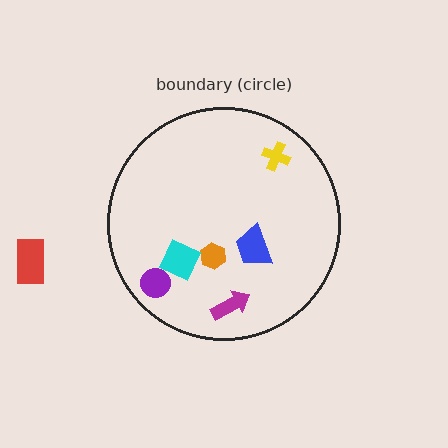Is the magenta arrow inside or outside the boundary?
Inside.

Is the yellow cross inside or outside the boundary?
Inside.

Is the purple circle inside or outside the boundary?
Inside.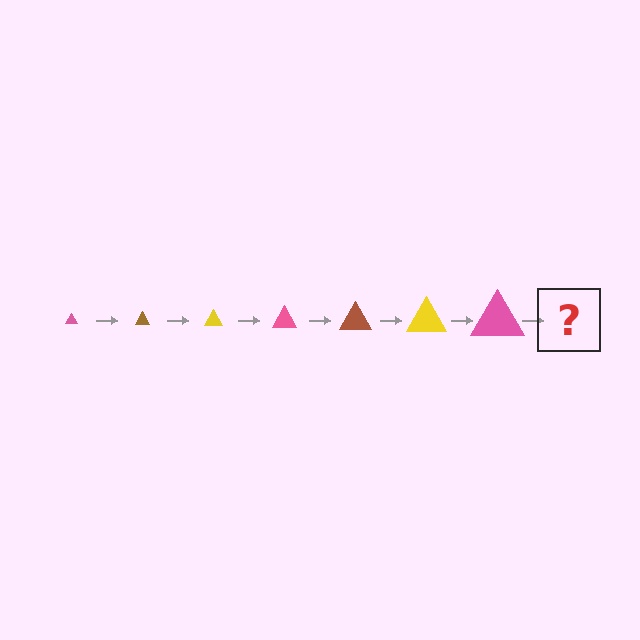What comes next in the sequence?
The next element should be a brown triangle, larger than the previous one.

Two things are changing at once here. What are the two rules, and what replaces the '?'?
The two rules are that the triangle grows larger each step and the color cycles through pink, brown, and yellow. The '?' should be a brown triangle, larger than the previous one.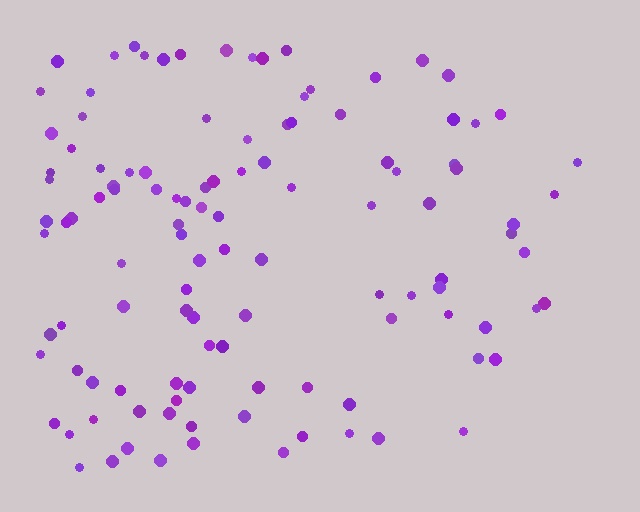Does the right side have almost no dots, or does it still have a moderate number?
Still a moderate number, just noticeably fewer than the left.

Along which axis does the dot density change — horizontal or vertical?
Horizontal.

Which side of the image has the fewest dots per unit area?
The right.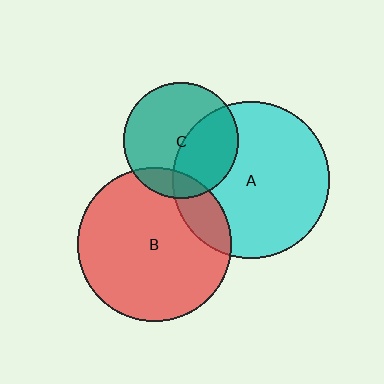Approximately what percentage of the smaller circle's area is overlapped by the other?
Approximately 40%.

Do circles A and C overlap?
Yes.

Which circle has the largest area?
Circle A (cyan).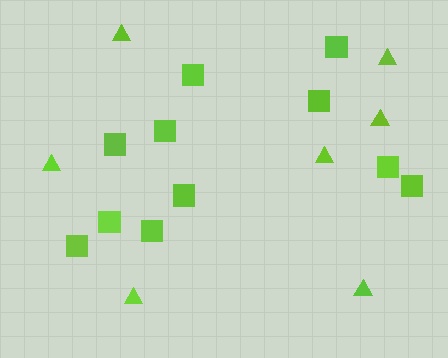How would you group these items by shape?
There are 2 groups: one group of triangles (7) and one group of squares (11).